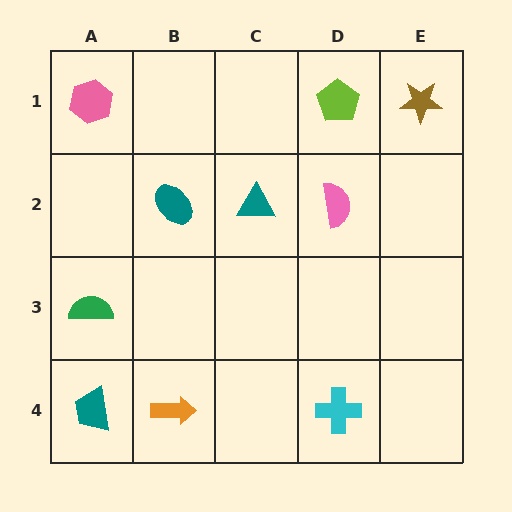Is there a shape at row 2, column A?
No, that cell is empty.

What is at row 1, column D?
A lime pentagon.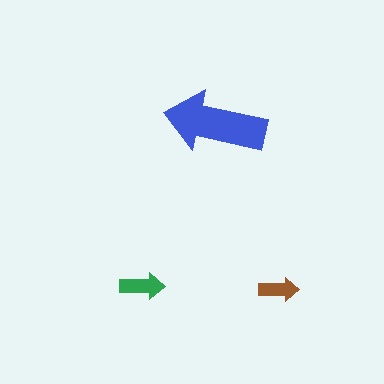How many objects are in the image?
There are 3 objects in the image.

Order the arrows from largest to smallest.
the blue one, the green one, the brown one.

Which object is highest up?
The blue arrow is topmost.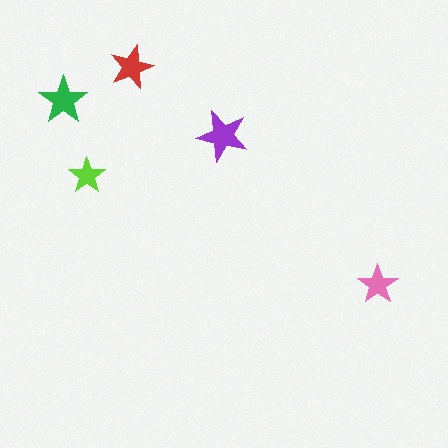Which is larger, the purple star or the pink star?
The purple one.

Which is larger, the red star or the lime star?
The red one.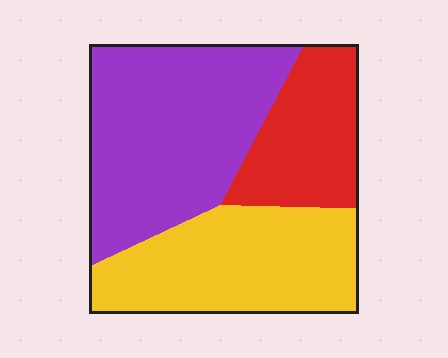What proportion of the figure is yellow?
Yellow takes up about one third (1/3) of the figure.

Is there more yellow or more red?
Yellow.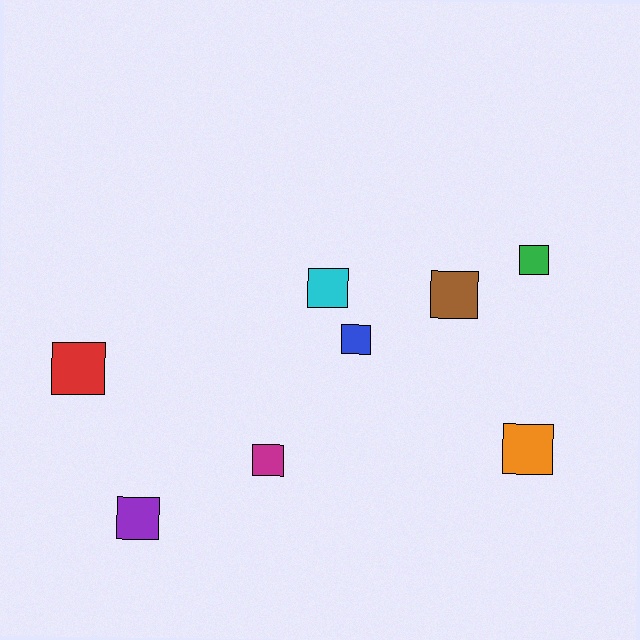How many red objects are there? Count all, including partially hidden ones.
There is 1 red object.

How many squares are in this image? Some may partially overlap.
There are 8 squares.